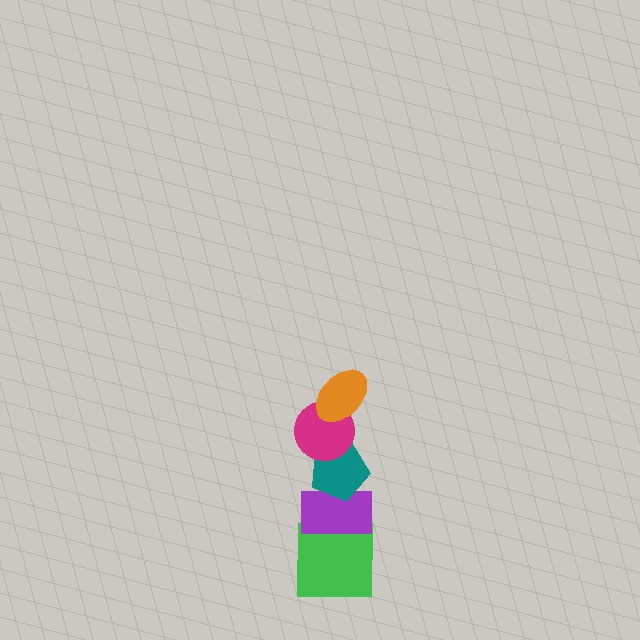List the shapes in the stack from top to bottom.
From top to bottom: the orange ellipse, the magenta circle, the teal pentagon, the purple rectangle, the green square.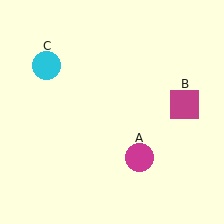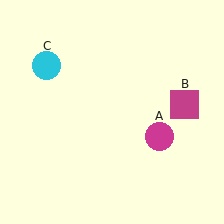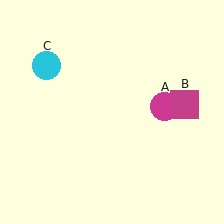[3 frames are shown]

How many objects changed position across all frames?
1 object changed position: magenta circle (object A).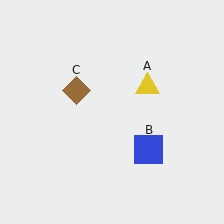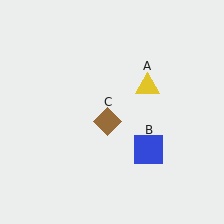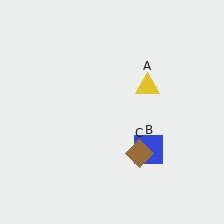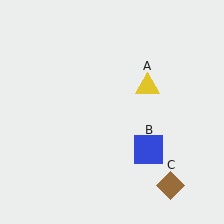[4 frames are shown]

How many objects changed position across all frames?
1 object changed position: brown diamond (object C).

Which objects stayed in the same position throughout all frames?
Yellow triangle (object A) and blue square (object B) remained stationary.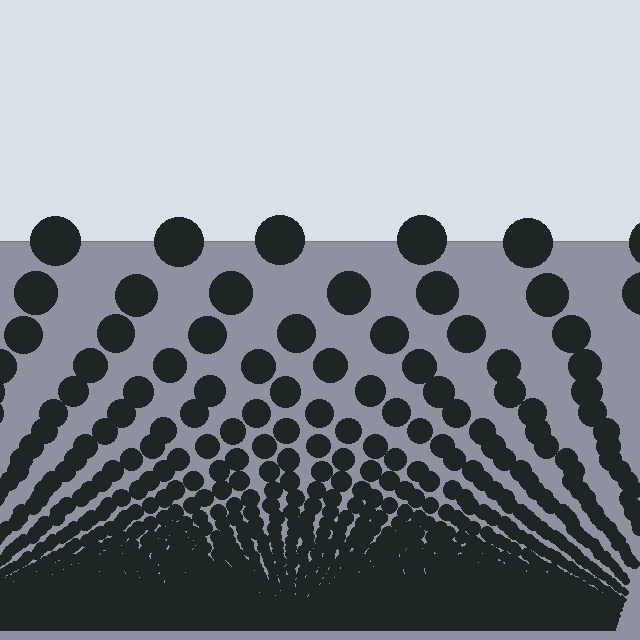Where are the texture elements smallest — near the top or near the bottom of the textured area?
Near the bottom.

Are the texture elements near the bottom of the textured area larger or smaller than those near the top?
Smaller. The gradient is inverted — elements near the bottom are smaller and denser.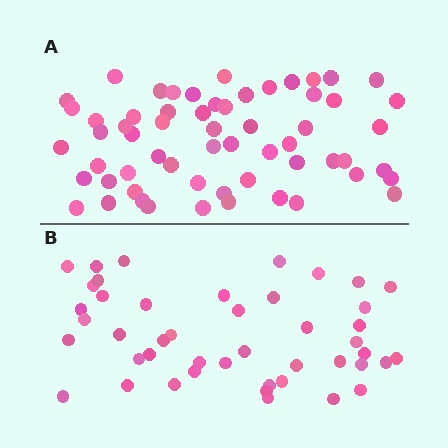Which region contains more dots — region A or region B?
Region A (the top region) has more dots.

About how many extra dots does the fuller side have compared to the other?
Region A has approximately 15 more dots than region B.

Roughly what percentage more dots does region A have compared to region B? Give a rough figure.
About 35% more.